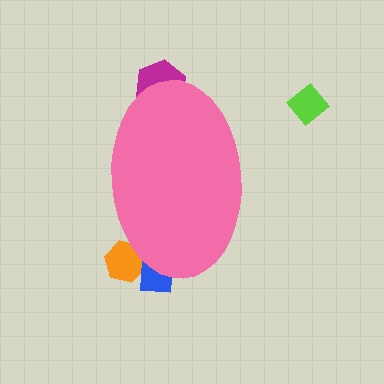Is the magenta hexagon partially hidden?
Yes, the magenta hexagon is partially hidden behind the pink ellipse.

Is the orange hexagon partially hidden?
Yes, the orange hexagon is partially hidden behind the pink ellipse.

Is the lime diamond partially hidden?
No, the lime diamond is fully visible.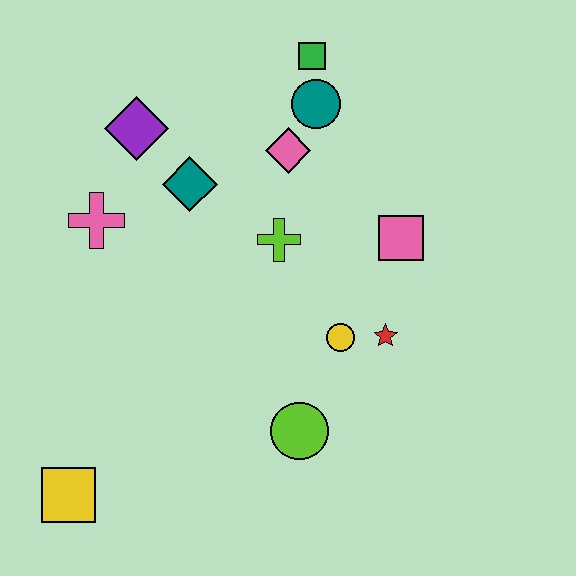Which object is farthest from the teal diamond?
The yellow square is farthest from the teal diamond.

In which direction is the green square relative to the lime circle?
The green square is above the lime circle.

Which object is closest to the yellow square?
The lime circle is closest to the yellow square.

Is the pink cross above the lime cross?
Yes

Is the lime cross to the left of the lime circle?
Yes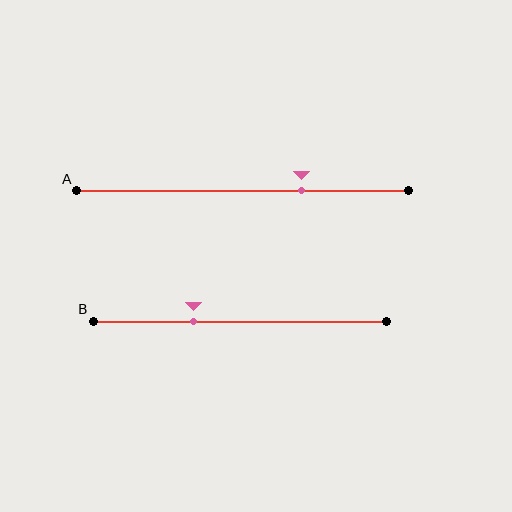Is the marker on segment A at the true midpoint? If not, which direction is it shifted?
No, the marker on segment A is shifted to the right by about 18% of the segment length.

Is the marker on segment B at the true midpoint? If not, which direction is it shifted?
No, the marker on segment B is shifted to the left by about 16% of the segment length.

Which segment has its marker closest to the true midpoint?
Segment B has its marker closest to the true midpoint.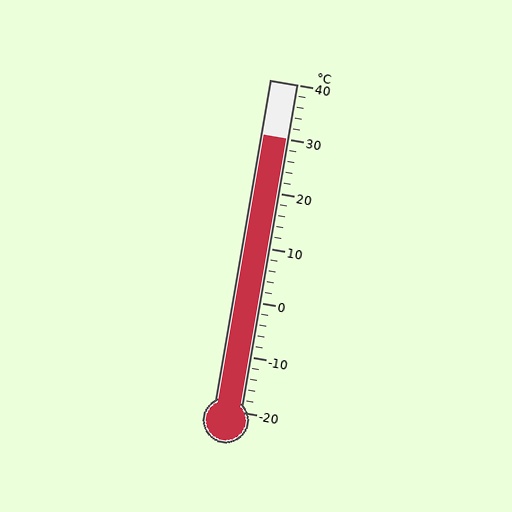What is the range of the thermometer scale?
The thermometer scale ranges from -20°C to 40°C.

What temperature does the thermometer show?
The thermometer shows approximately 30°C.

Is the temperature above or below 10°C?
The temperature is above 10°C.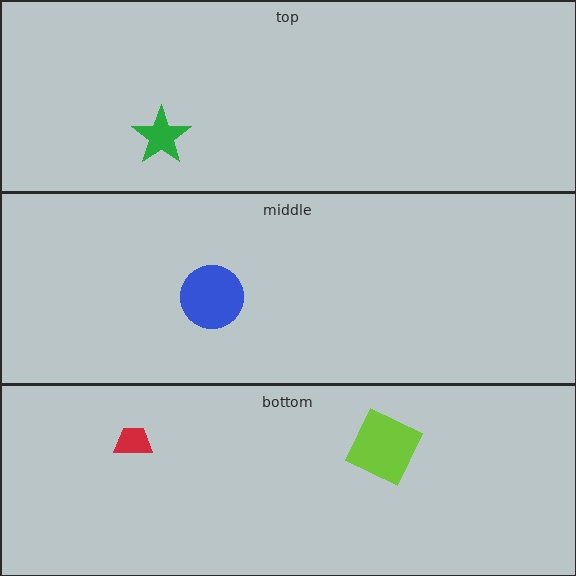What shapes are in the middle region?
The blue circle.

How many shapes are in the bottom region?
2.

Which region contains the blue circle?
The middle region.